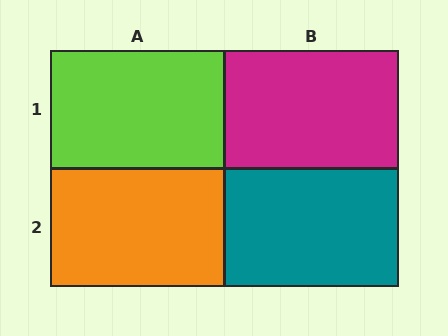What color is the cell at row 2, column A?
Orange.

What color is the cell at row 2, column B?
Teal.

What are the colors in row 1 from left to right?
Lime, magenta.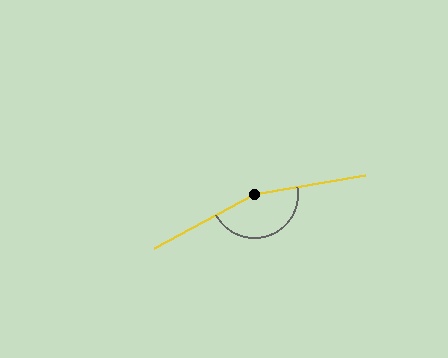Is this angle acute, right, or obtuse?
It is obtuse.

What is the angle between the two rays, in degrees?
Approximately 161 degrees.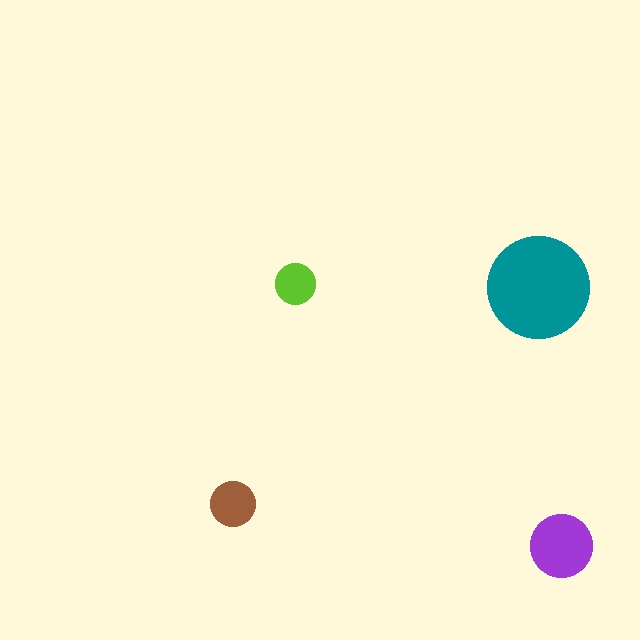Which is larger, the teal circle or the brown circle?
The teal one.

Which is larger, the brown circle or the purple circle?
The purple one.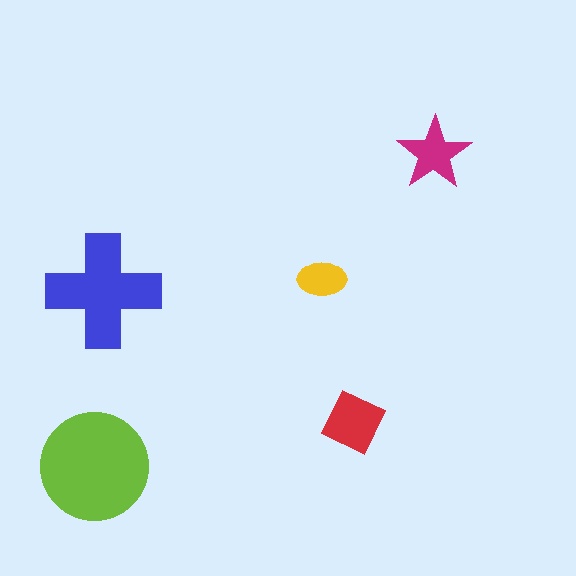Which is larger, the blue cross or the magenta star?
The blue cross.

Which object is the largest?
The lime circle.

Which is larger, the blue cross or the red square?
The blue cross.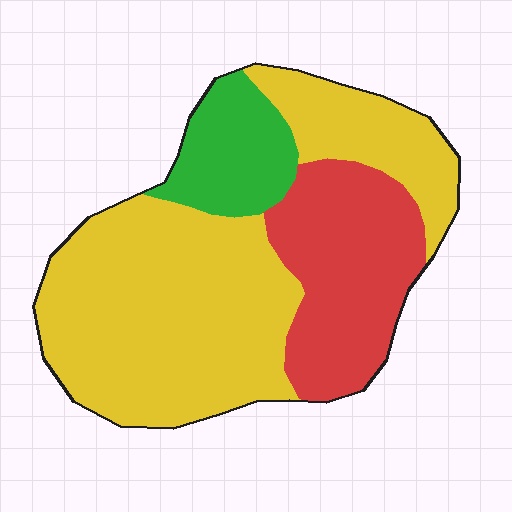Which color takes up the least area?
Green, at roughly 15%.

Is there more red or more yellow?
Yellow.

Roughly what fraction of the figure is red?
Red covers 26% of the figure.